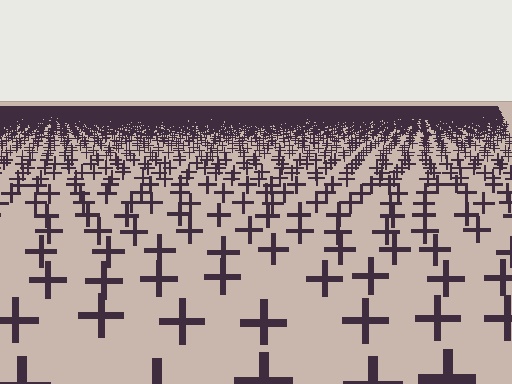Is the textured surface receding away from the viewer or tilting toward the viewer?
The surface is receding away from the viewer. Texture elements get smaller and denser toward the top.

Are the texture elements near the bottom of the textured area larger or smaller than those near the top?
Larger. Near the bottom, elements are closer to the viewer and appear at a bigger on-screen size.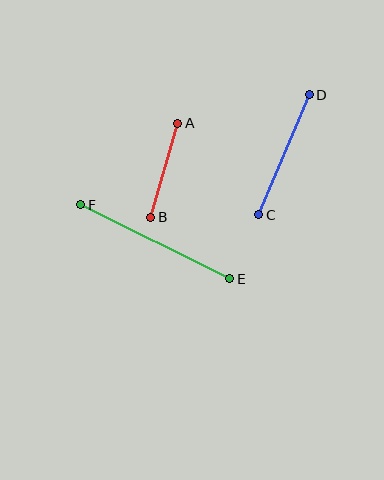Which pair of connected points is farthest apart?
Points E and F are farthest apart.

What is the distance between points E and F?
The distance is approximately 166 pixels.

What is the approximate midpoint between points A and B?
The midpoint is at approximately (164, 170) pixels.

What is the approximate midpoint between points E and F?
The midpoint is at approximately (155, 242) pixels.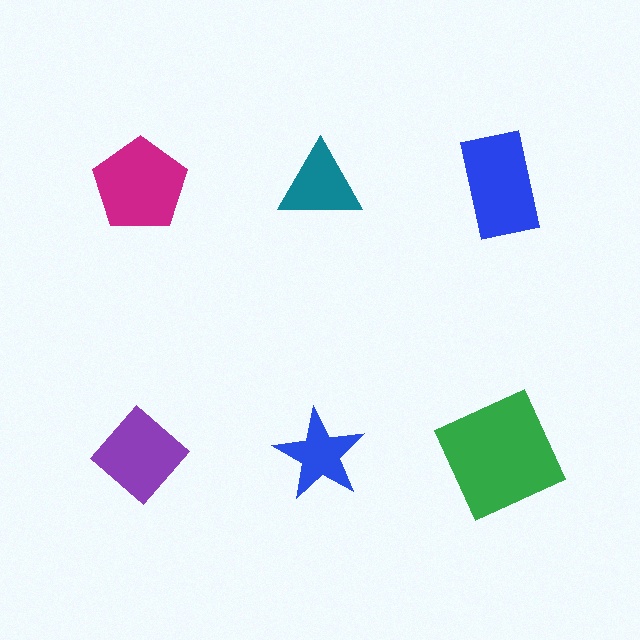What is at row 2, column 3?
A green square.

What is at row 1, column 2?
A teal triangle.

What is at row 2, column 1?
A purple diamond.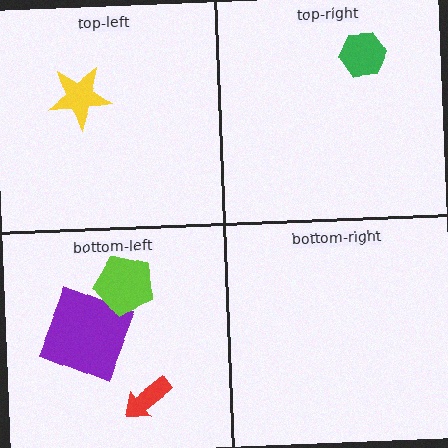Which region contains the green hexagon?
The top-right region.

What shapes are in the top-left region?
The yellow star.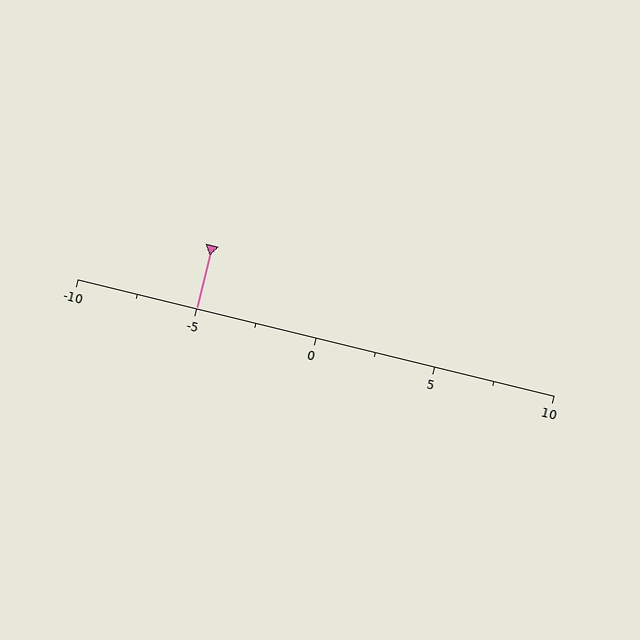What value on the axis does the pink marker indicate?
The marker indicates approximately -5.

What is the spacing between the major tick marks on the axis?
The major ticks are spaced 5 apart.